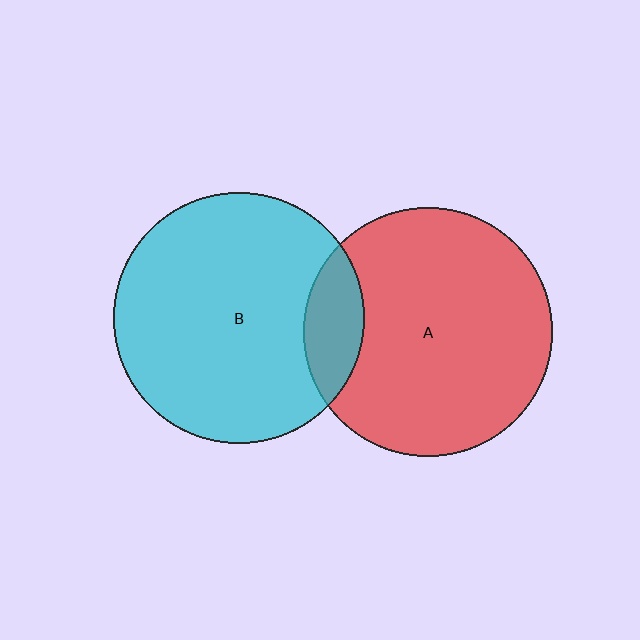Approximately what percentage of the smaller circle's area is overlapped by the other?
Approximately 15%.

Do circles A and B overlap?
Yes.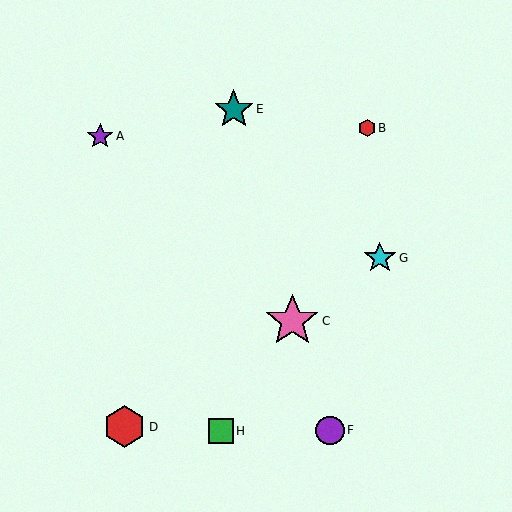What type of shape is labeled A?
Shape A is a purple star.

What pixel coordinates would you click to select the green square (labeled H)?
Click at (221, 431) to select the green square H.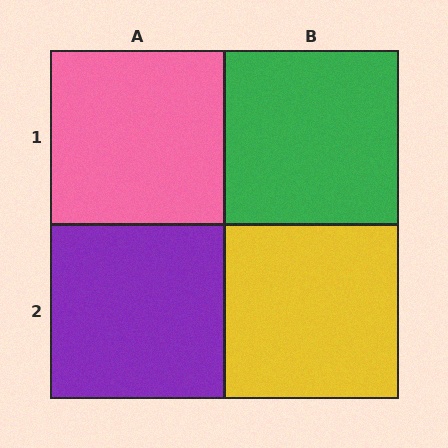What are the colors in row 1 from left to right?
Pink, green.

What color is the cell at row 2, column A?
Purple.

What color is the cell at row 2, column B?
Yellow.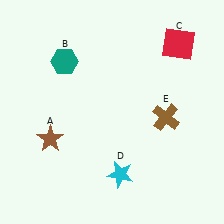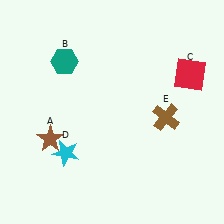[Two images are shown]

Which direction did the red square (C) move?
The red square (C) moved down.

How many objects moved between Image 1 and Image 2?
2 objects moved between the two images.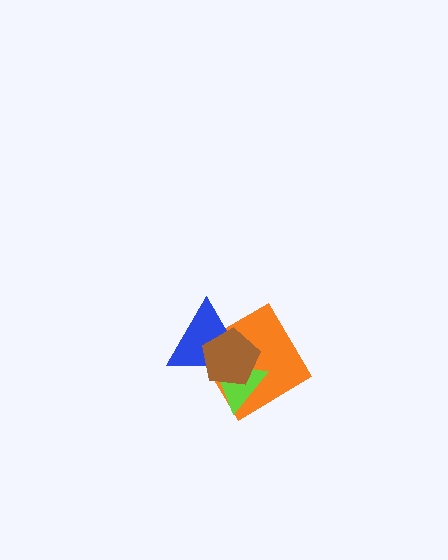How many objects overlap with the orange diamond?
3 objects overlap with the orange diamond.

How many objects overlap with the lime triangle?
3 objects overlap with the lime triangle.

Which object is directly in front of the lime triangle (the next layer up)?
The blue triangle is directly in front of the lime triangle.